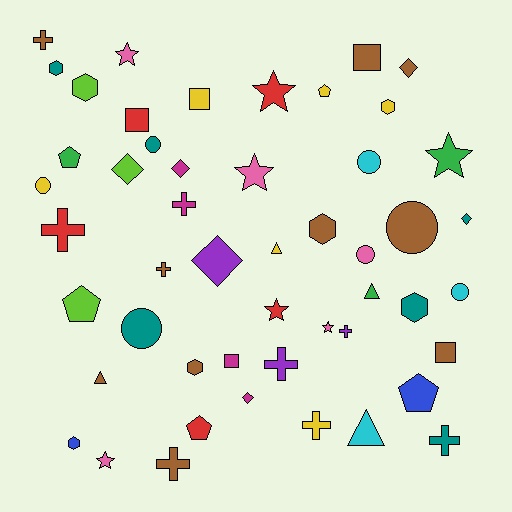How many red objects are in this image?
There are 5 red objects.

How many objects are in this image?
There are 50 objects.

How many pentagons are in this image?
There are 5 pentagons.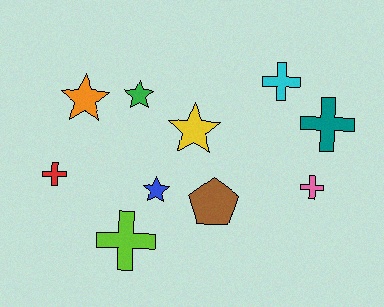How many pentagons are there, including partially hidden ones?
There is 1 pentagon.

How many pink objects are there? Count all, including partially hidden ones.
There is 1 pink object.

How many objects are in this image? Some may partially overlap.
There are 10 objects.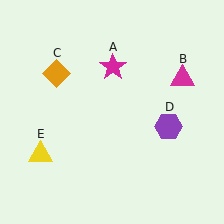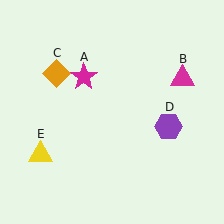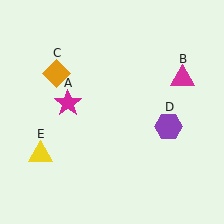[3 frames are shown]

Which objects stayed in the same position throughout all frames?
Magenta triangle (object B) and orange diamond (object C) and purple hexagon (object D) and yellow triangle (object E) remained stationary.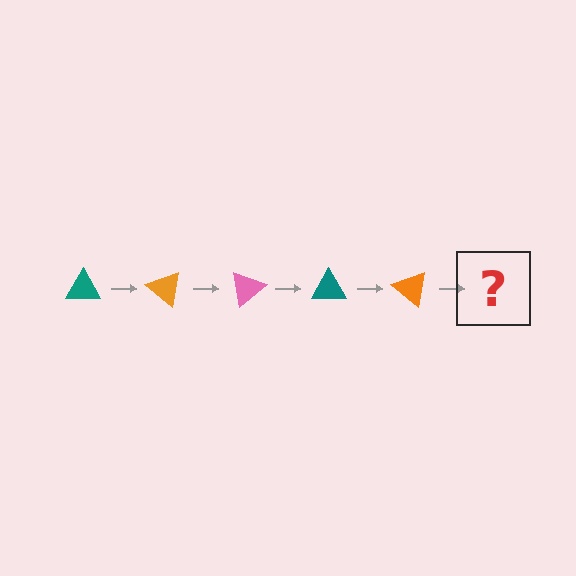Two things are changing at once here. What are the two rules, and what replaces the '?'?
The two rules are that it rotates 40 degrees each step and the color cycles through teal, orange, and pink. The '?' should be a pink triangle, rotated 200 degrees from the start.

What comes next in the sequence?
The next element should be a pink triangle, rotated 200 degrees from the start.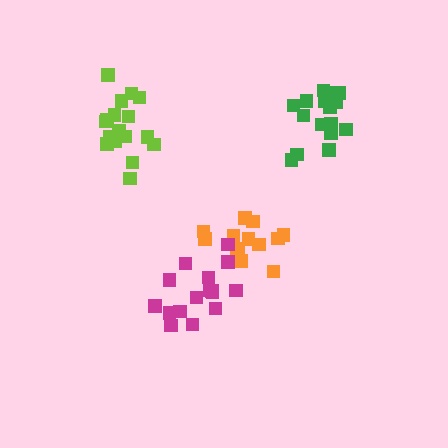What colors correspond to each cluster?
The clusters are colored: orange, magenta, lime, green.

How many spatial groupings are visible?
There are 4 spatial groupings.